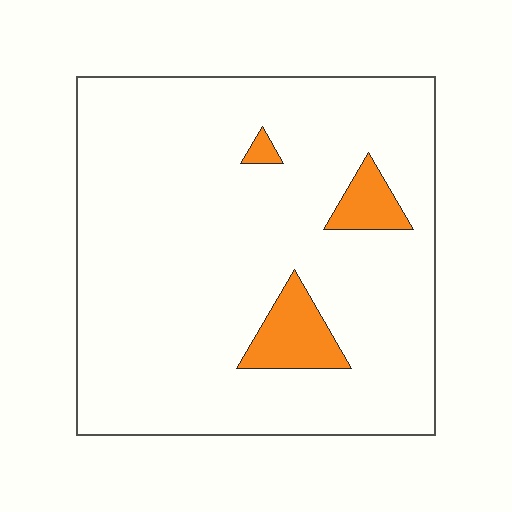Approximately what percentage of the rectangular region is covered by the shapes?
Approximately 10%.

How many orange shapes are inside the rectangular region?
3.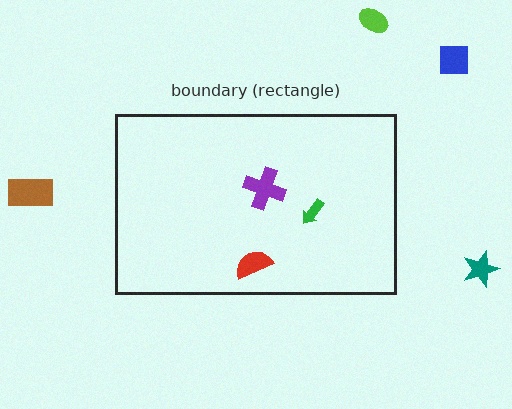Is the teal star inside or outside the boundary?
Outside.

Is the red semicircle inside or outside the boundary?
Inside.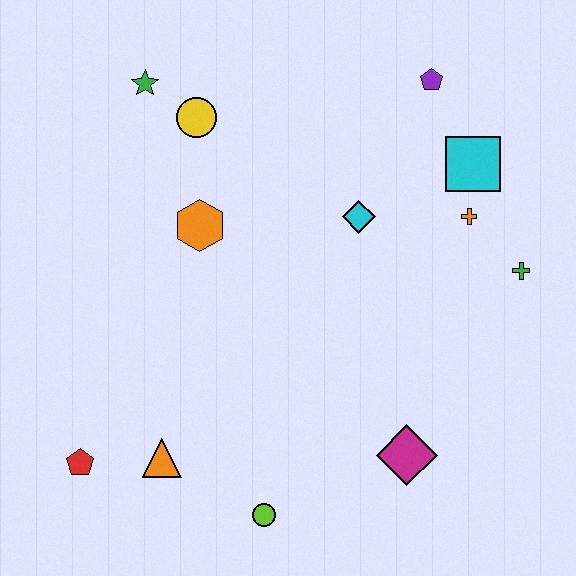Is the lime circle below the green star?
Yes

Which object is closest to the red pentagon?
The orange triangle is closest to the red pentagon.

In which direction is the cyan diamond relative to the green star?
The cyan diamond is to the right of the green star.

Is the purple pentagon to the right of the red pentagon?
Yes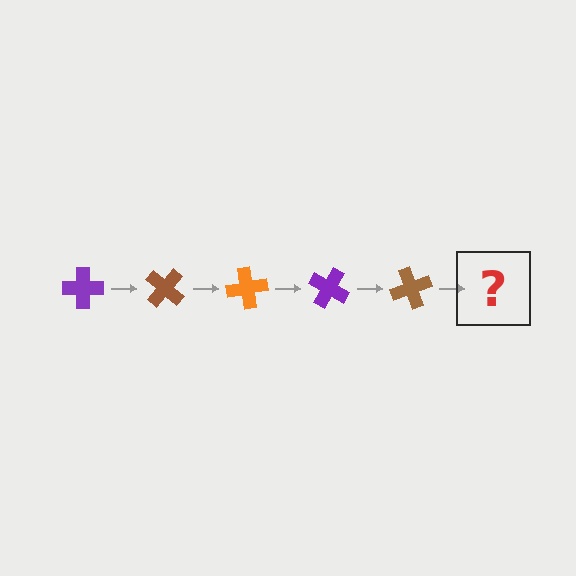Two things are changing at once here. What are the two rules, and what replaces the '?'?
The two rules are that it rotates 40 degrees each step and the color cycles through purple, brown, and orange. The '?' should be an orange cross, rotated 200 degrees from the start.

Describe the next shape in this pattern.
It should be an orange cross, rotated 200 degrees from the start.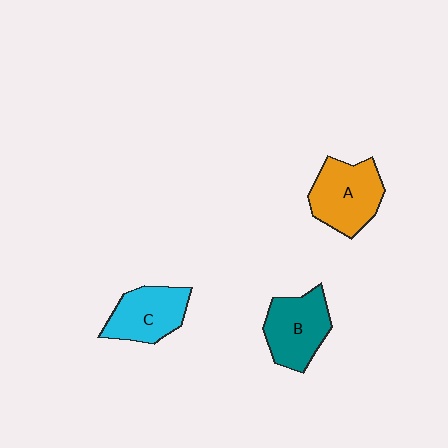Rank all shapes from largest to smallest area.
From largest to smallest: A (orange), B (teal), C (cyan).